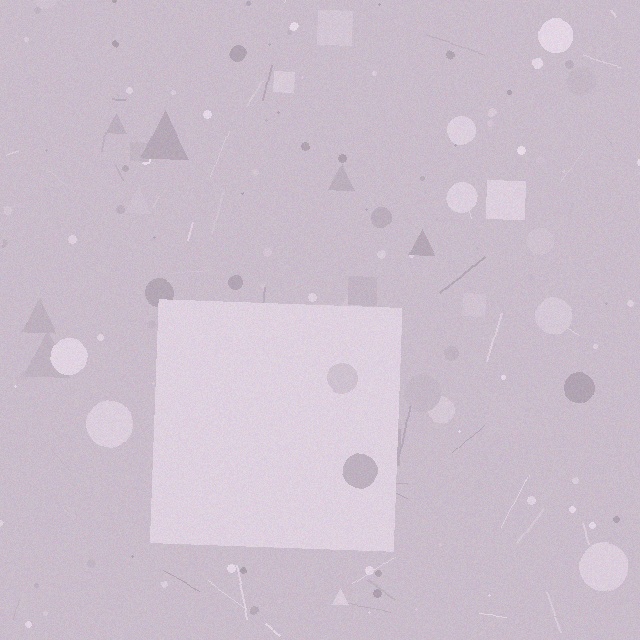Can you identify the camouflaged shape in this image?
The camouflaged shape is a square.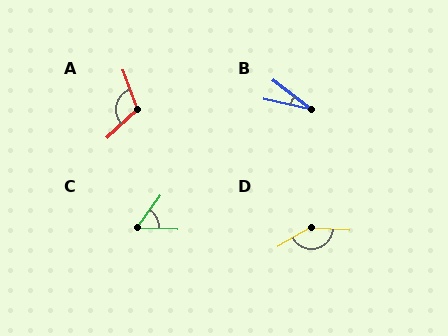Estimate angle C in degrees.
Approximately 57 degrees.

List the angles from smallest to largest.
B (25°), C (57°), A (112°), D (148°).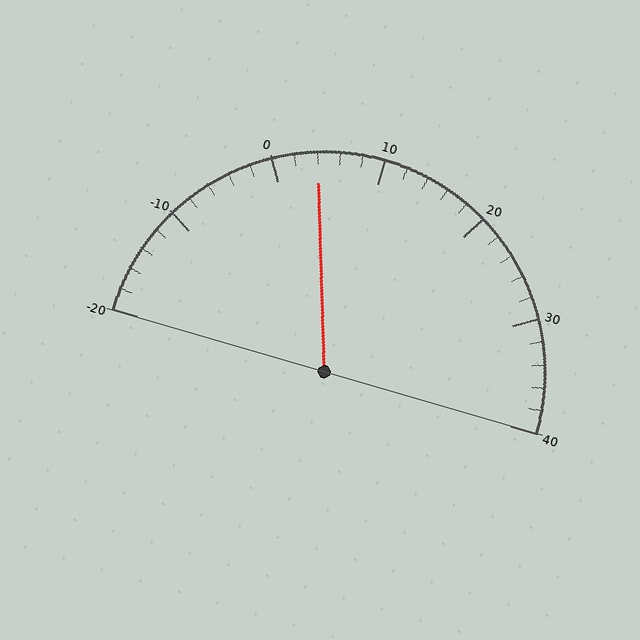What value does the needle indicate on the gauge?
The needle indicates approximately 4.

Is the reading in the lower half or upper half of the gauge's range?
The reading is in the lower half of the range (-20 to 40).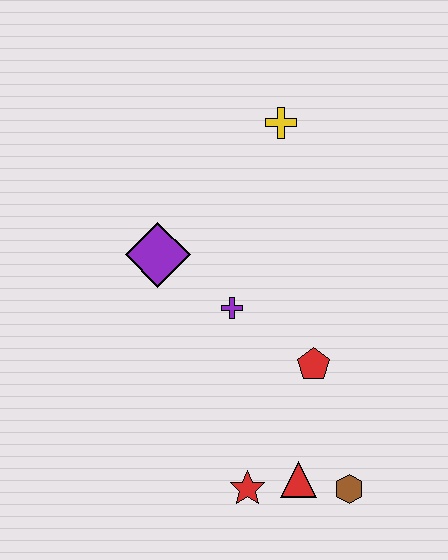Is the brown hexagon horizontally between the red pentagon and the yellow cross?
No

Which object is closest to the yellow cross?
The purple diamond is closest to the yellow cross.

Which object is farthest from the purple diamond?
The brown hexagon is farthest from the purple diamond.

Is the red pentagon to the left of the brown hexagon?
Yes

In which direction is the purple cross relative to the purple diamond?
The purple cross is to the right of the purple diamond.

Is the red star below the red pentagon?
Yes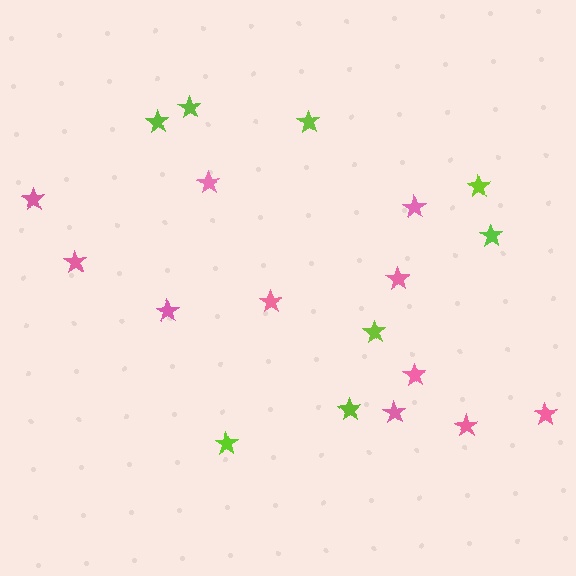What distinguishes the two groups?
There are 2 groups: one group of pink stars (11) and one group of lime stars (8).